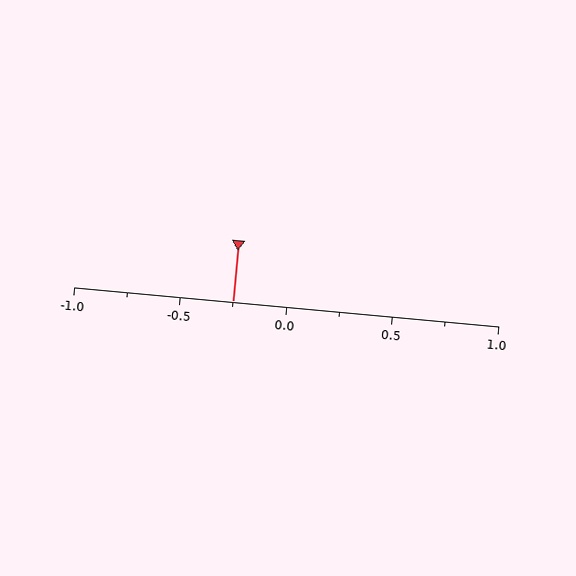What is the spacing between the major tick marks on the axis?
The major ticks are spaced 0.5 apart.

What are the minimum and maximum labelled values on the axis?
The axis runs from -1.0 to 1.0.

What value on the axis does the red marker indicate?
The marker indicates approximately -0.25.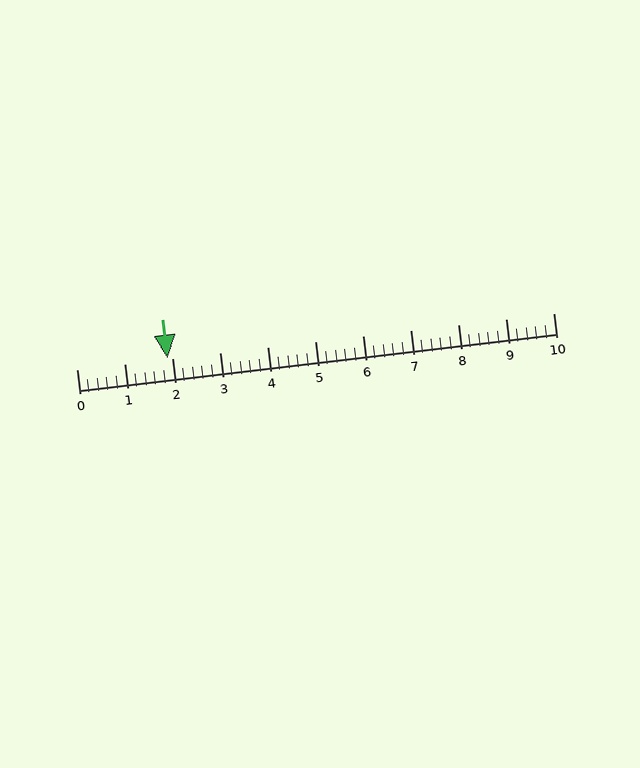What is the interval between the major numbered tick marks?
The major tick marks are spaced 1 units apart.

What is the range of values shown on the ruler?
The ruler shows values from 0 to 10.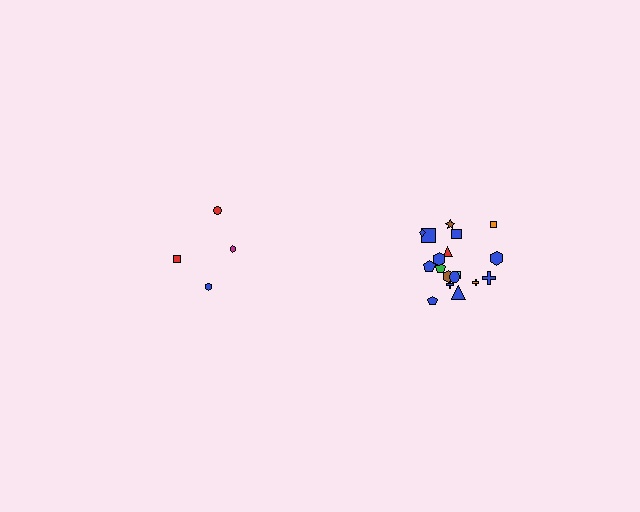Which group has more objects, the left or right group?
The right group.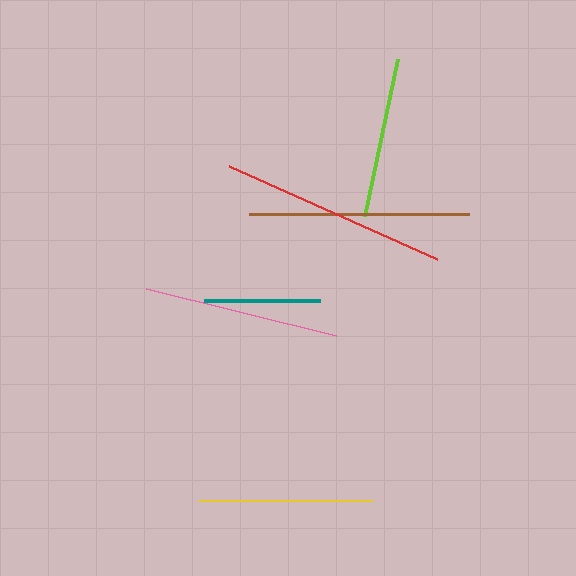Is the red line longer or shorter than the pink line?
The red line is longer than the pink line.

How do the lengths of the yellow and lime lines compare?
The yellow and lime lines are approximately the same length.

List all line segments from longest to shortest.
From longest to shortest: red, brown, pink, yellow, lime, teal.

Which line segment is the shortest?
The teal line is the shortest at approximately 116 pixels.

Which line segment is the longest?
The red line is the longest at approximately 228 pixels.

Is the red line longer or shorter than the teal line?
The red line is longer than the teal line.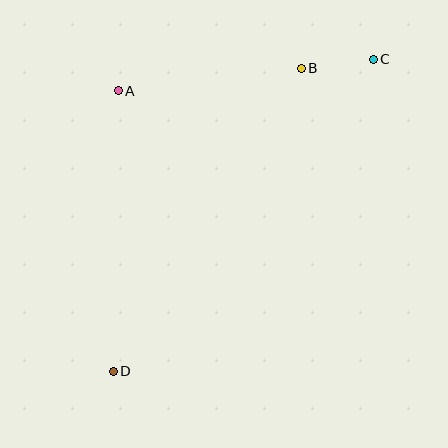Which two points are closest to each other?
Points B and C are closest to each other.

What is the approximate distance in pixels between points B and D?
The distance between B and D is approximately 357 pixels.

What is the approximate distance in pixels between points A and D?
The distance between A and D is approximately 281 pixels.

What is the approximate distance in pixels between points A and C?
The distance between A and C is approximately 257 pixels.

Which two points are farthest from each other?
Points C and D are farthest from each other.